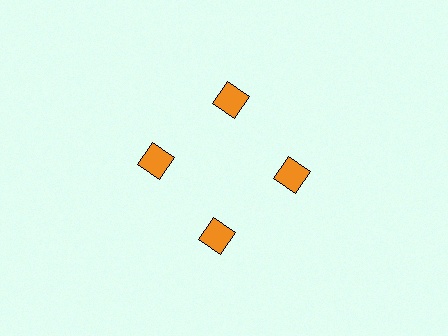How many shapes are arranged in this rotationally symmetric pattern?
There are 4 shapes, arranged in 4 groups of 1.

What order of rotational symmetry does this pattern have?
This pattern has 4-fold rotational symmetry.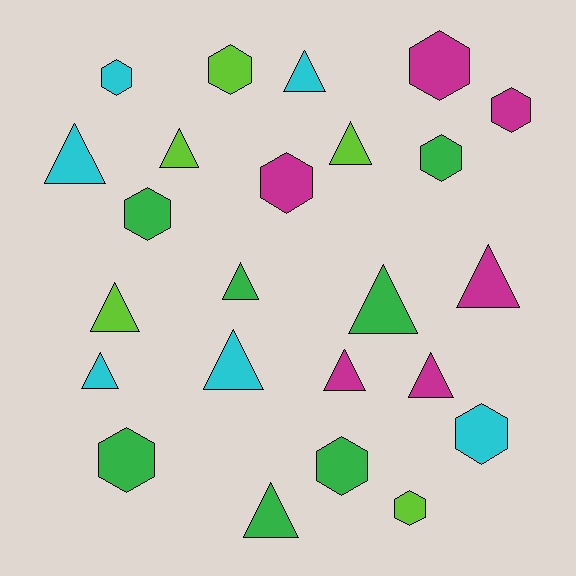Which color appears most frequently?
Green, with 7 objects.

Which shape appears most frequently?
Triangle, with 13 objects.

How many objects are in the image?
There are 24 objects.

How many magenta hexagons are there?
There are 3 magenta hexagons.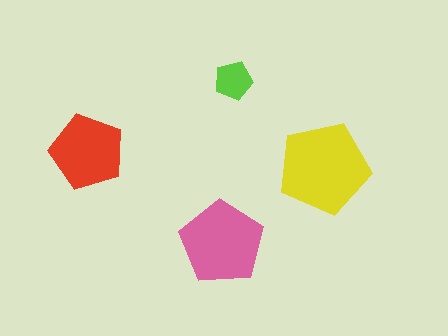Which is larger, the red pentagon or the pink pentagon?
The pink one.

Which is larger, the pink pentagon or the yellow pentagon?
The yellow one.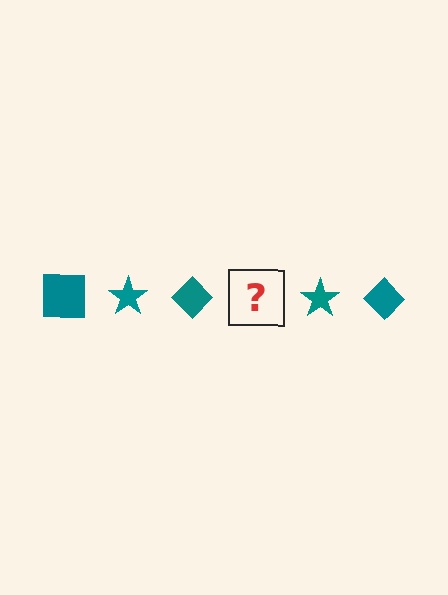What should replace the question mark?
The question mark should be replaced with a teal square.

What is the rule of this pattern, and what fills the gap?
The rule is that the pattern cycles through square, star, diamond shapes in teal. The gap should be filled with a teal square.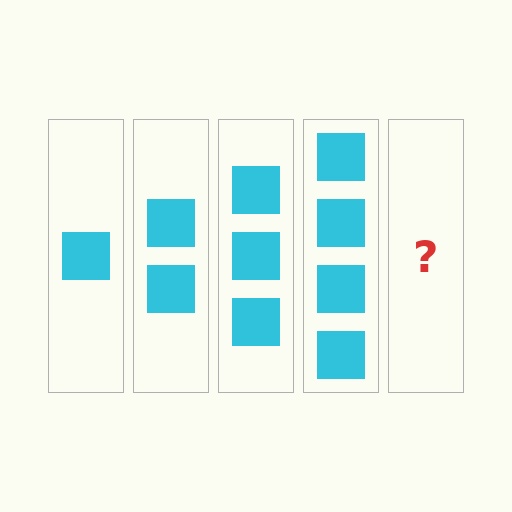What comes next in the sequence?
The next element should be 5 squares.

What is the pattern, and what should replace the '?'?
The pattern is that each step adds one more square. The '?' should be 5 squares.